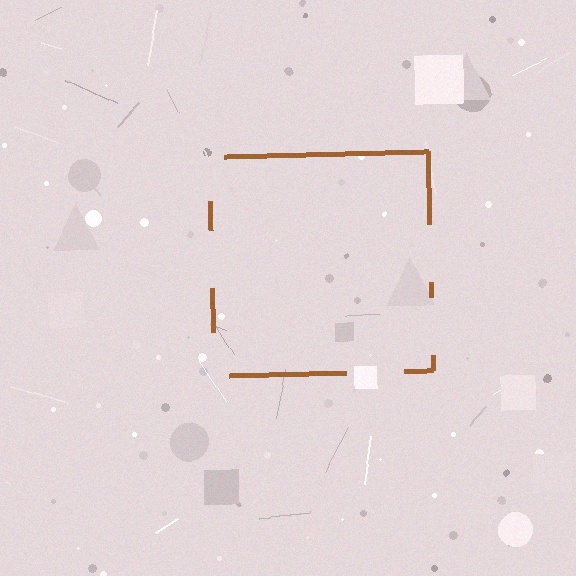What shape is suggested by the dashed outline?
The dashed outline suggests a square.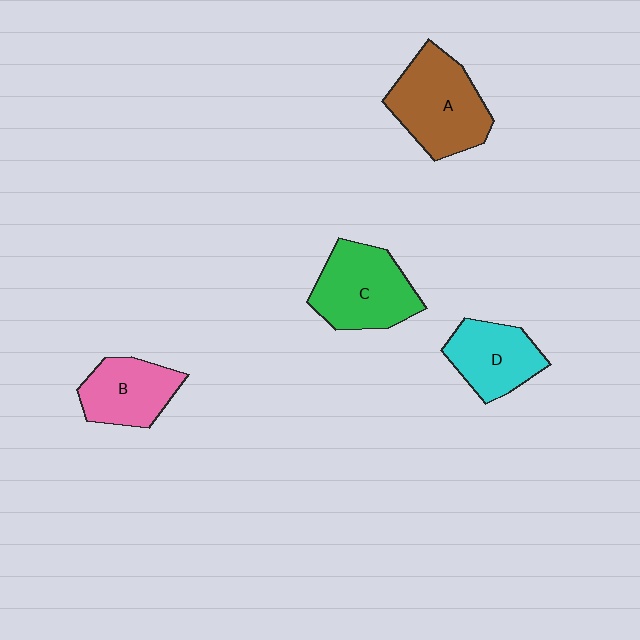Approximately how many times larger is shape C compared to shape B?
Approximately 1.3 times.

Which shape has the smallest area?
Shape B (pink).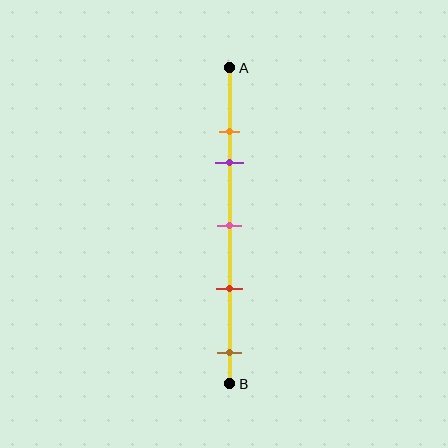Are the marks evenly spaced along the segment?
No, the marks are not evenly spaced.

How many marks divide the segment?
There are 5 marks dividing the segment.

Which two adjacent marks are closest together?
The orange and purple marks are the closest adjacent pair.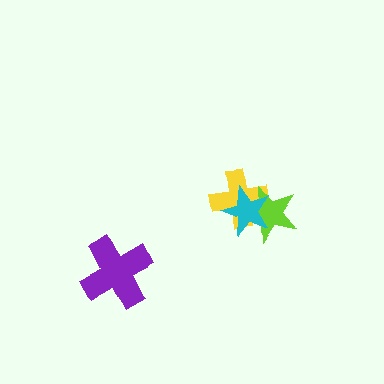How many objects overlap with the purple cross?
0 objects overlap with the purple cross.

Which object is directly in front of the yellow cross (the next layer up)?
The lime star is directly in front of the yellow cross.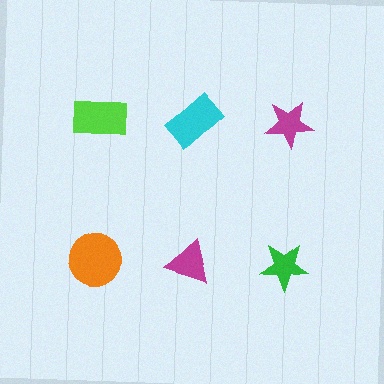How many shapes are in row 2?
3 shapes.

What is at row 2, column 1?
An orange circle.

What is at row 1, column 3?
A magenta star.